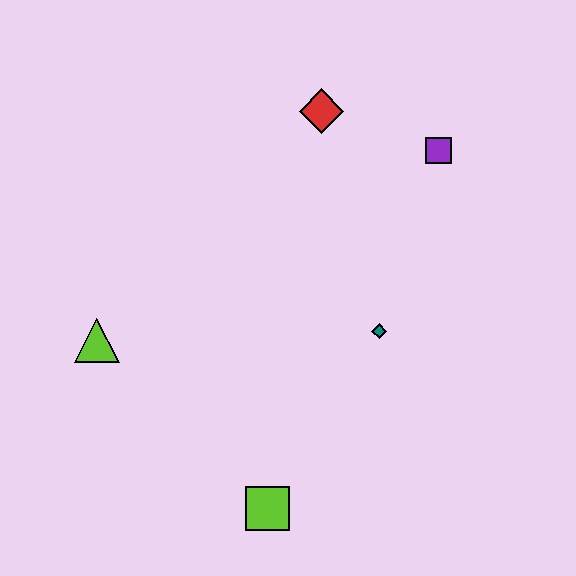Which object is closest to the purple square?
The red diamond is closest to the purple square.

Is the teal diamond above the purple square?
No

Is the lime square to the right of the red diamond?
No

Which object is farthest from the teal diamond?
The lime triangle is farthest from the teal diamond.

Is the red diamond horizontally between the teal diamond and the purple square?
No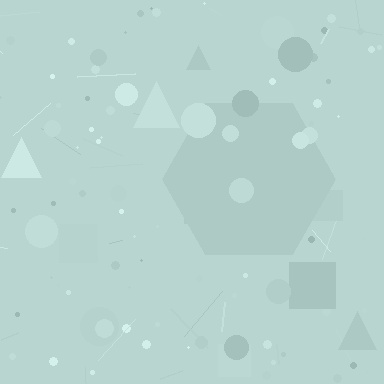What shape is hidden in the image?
A hexagon is hidden in the image.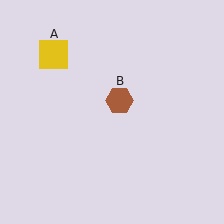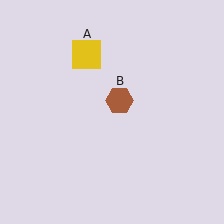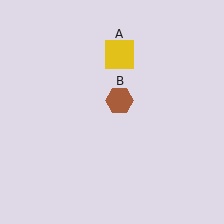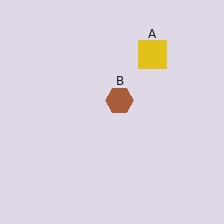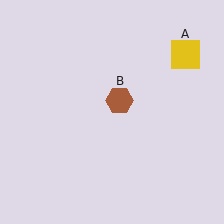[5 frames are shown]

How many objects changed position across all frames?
1 object changed position: yellow square (object A).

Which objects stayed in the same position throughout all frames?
Brown hexagon (object B) remained stationary.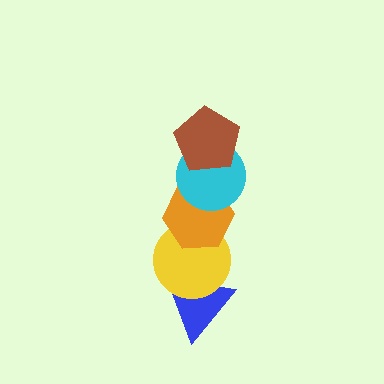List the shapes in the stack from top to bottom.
From top to bottom: the brown pentagon, the cyan circle, the orange hexagon, the yellow circle, the blue triangle.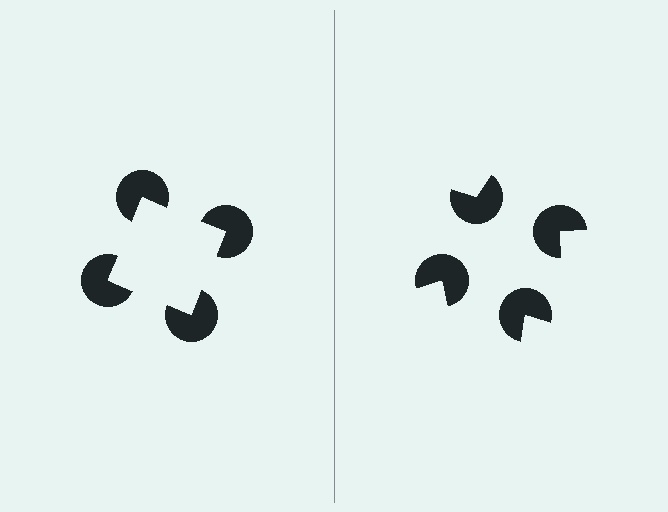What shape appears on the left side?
An illusory square.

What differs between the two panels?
The pac-man discs are positioned identically on both sides; only the wedge orientations differ. On the left they align to a square; on the right they are misaligned.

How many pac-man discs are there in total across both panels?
8 — 4 on each side.